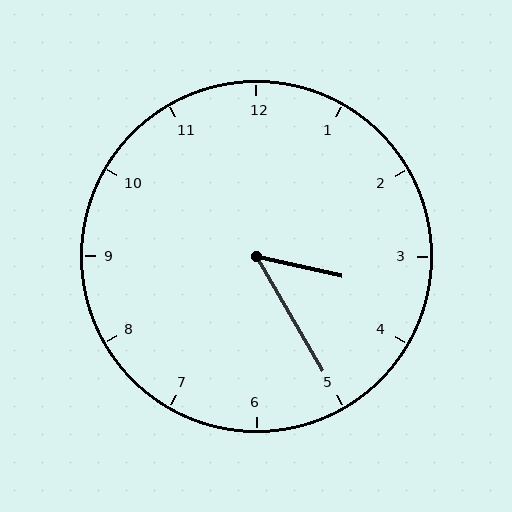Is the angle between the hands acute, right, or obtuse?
It is acute.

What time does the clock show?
3:25.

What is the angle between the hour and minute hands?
Approximately 48 degrees.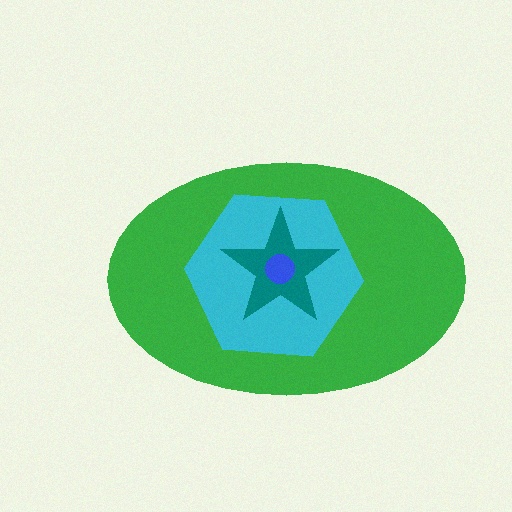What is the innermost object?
The blue circle.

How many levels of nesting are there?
4.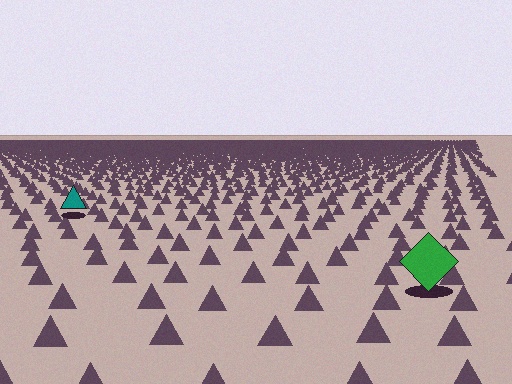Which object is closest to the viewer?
The green diamond is closest. The texture marks near it are larger and more spread out.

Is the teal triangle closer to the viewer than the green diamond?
No. The green diamond is closer — you can tell from the texture gradient: the ground texture is coarser near it.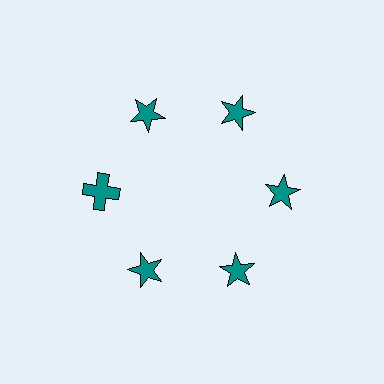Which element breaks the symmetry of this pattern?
The teal cross at roughly the 9 o'clock position breaks the symmetry. All other shapes are teal stars.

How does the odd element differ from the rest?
It has a different shape: cross instead of star.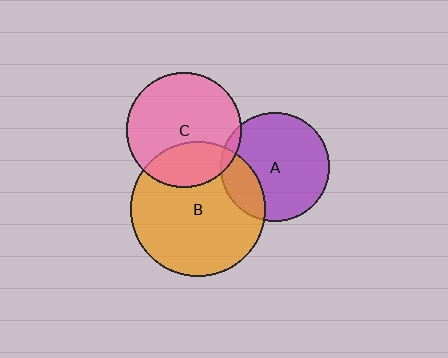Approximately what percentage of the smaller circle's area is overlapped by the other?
Approximately 5%.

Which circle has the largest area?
Circle B (orange).